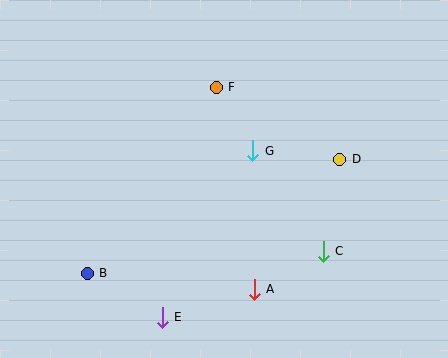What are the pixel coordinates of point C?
Point C is at (323, 251).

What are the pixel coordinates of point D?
Point D is at (340, 159).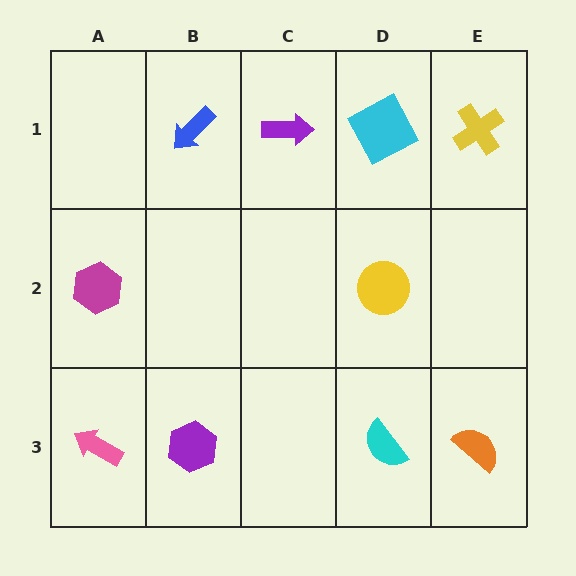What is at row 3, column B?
A purple hexagon.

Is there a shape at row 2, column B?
No, that cell is empty.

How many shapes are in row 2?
2 shapes.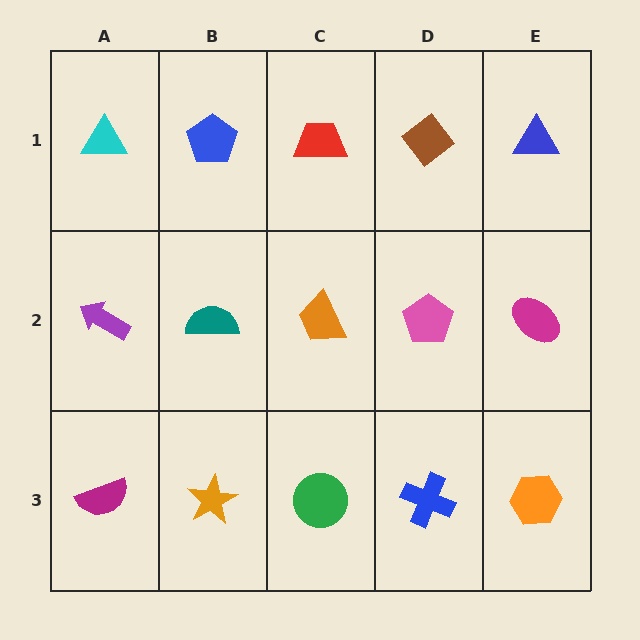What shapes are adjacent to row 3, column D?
A pink pentagon (row 2, column D), a green circle (row 3, column C), an orange hexagon (row 3, column E).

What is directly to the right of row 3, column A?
An orange star.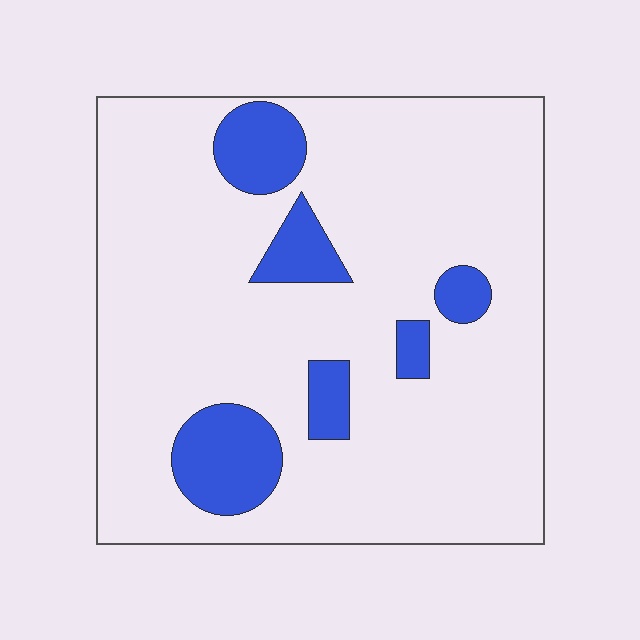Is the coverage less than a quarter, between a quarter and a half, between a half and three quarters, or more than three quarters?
Less than a quarter.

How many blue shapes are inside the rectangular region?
6.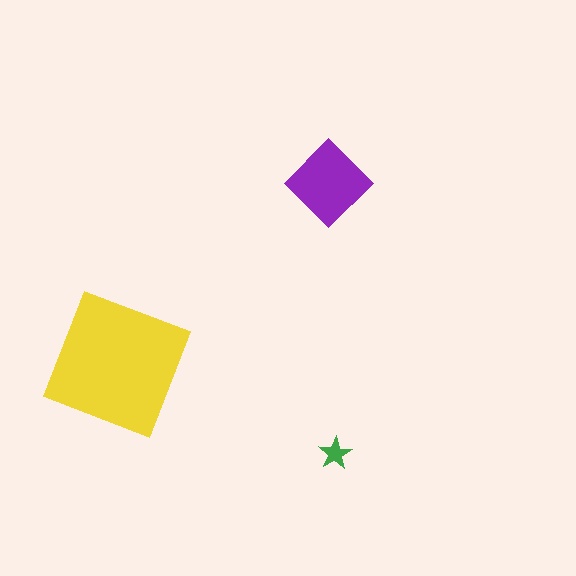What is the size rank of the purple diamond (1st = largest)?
2nd.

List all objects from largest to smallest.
The yellow square, the purple diamond, the green star.